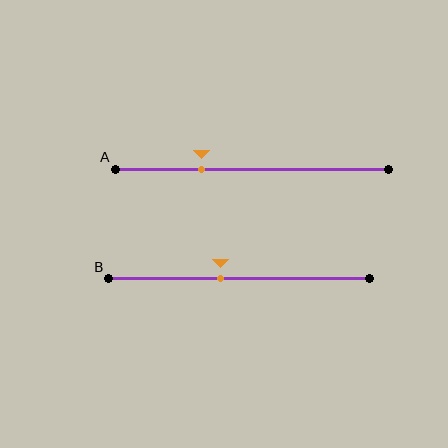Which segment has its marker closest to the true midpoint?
Segment B has its marker closest to the true midpoint.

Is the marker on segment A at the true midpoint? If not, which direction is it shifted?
No, the marker on segment A is shifted to the left by about 19% of the segment length.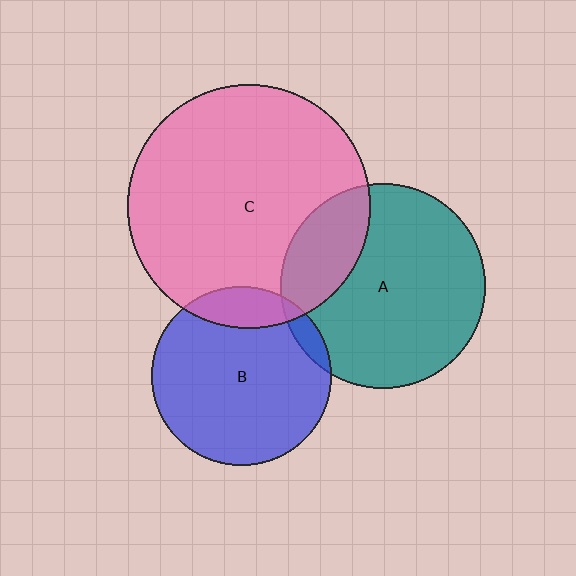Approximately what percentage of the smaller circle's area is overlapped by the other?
Approximately 15%.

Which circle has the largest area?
Circle C (pink).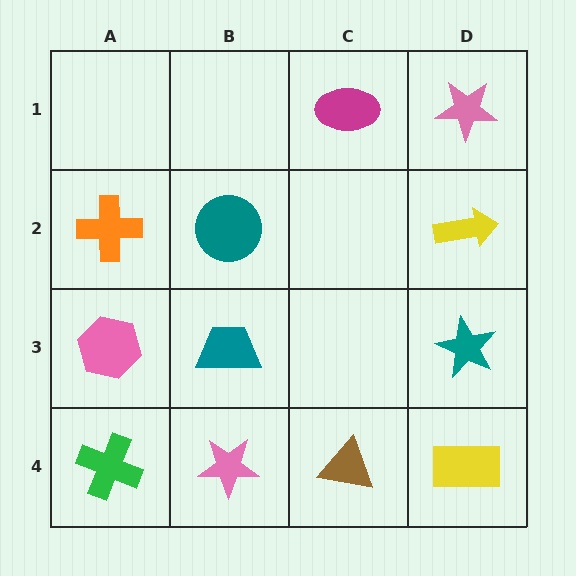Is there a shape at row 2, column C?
No, that cell is empty.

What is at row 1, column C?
A magenta ellipse.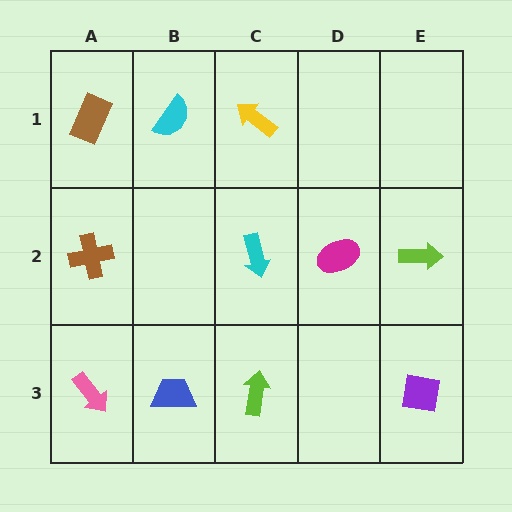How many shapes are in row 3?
4 shapes.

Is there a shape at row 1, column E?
No, that cell is empty.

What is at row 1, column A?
A brown rectangle.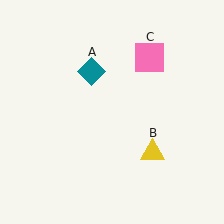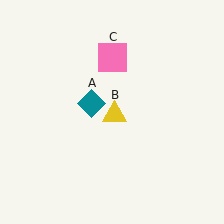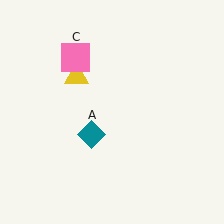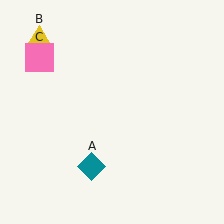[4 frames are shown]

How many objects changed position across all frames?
3 objects changed position: teal diamond (object A), yellow triangle (object B), pink square (object C).